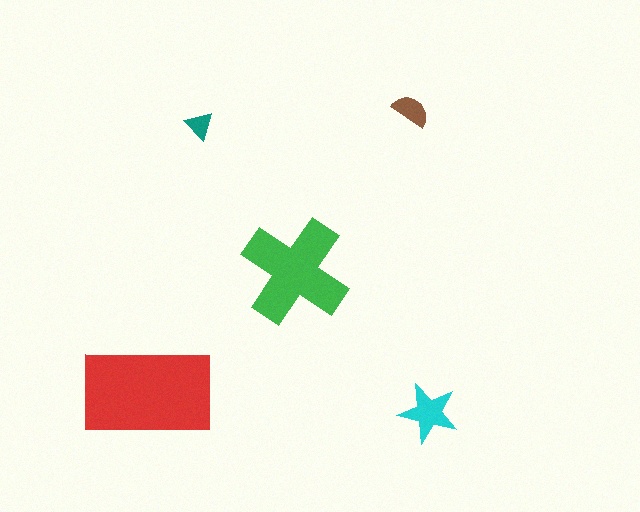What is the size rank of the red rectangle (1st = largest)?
1st.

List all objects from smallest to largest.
The teal triangle, the brown semicircle, the cyan star, the green cross, the red rectangle.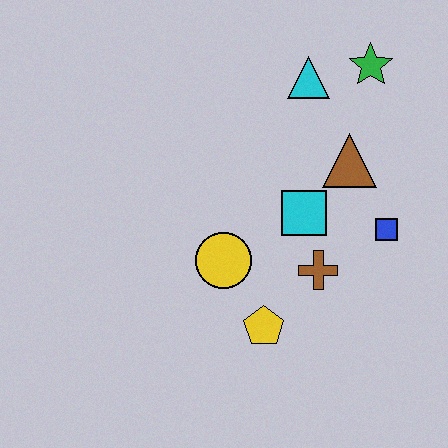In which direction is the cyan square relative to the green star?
The cyan square is below the green star.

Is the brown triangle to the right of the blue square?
No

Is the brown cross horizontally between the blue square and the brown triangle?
No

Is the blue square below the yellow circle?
No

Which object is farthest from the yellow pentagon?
The green star is farthest from the yellow pentagon.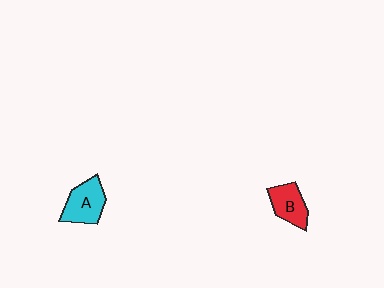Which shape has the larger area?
Shape A (cyan).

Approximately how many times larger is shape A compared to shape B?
Approximately 1.2 times.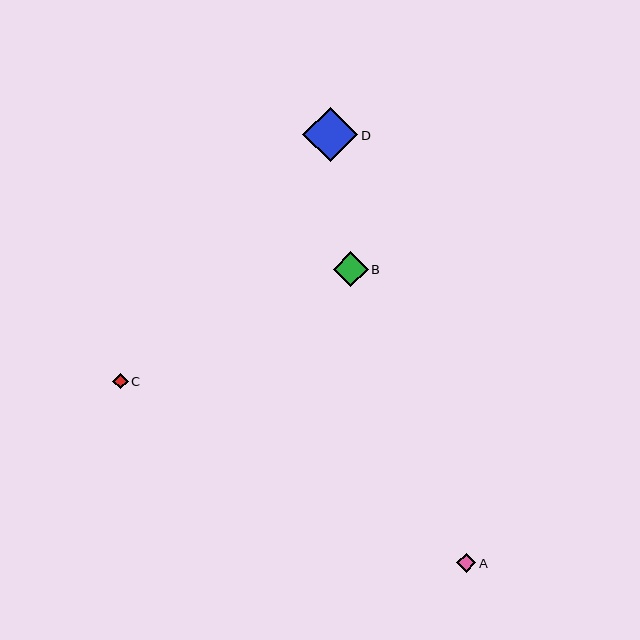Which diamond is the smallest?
Diamond C is the smallest with a size of approximately 15 pixels.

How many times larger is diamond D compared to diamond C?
Diamond D is approximately 3.6 times the size of diamond C.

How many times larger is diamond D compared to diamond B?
Diamond D is approximately 1.6 times the size of diamond B.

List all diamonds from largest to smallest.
From largest to smallest: D, B, A, C.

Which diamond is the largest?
Diamond D is the largest with a size of approximately 55 pixels.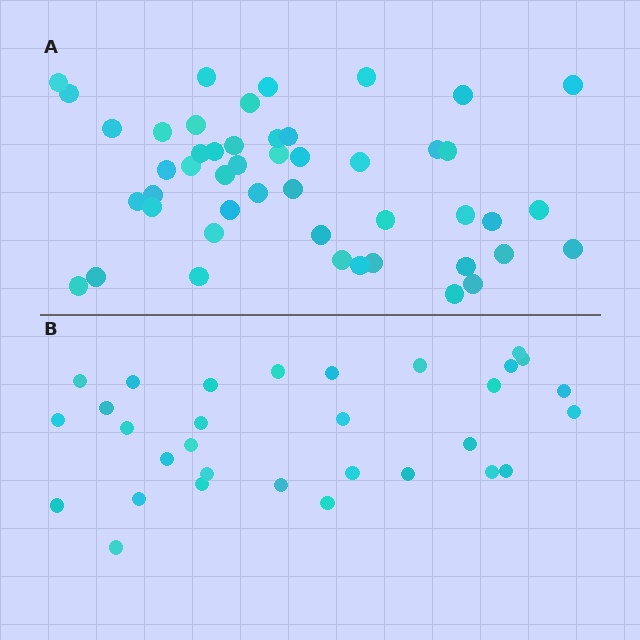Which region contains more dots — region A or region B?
Region A (the top region) has more dots.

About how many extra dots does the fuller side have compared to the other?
Region A has approximately 15 more dots than region B.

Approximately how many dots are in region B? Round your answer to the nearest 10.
About 30 dots. (The exact count is 31, which rounds to 30.)